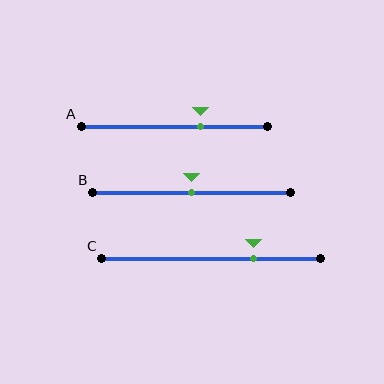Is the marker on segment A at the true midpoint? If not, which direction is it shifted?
No, the marker on segment A is shifted to the right by about 14% of the segment length.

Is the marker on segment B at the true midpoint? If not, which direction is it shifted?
Yes, the marker on segment B is at the true midpoint.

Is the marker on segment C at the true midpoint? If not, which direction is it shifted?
No, the marker on segment C is shifted to the right by about 20% of the segment length.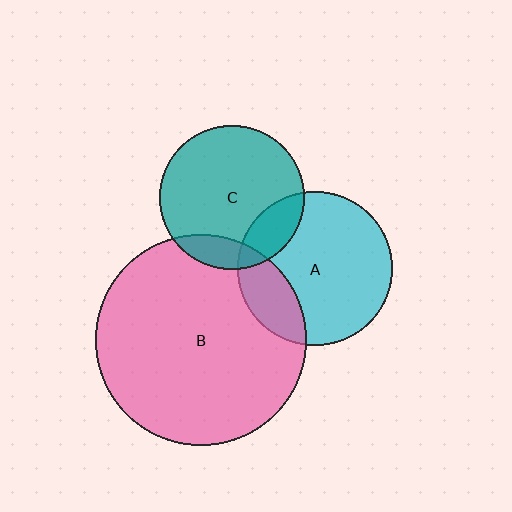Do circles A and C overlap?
Yes.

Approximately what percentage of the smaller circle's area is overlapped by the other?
Approximately 15%.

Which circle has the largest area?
Circle B (pink).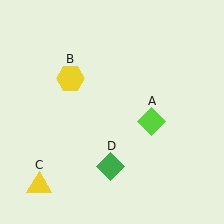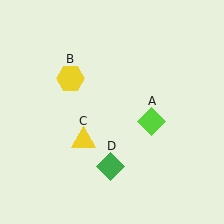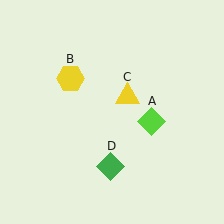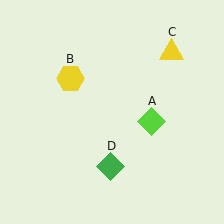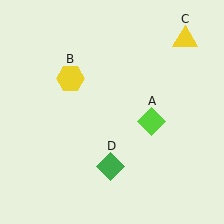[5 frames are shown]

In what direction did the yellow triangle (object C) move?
The yellow triangle (object C) moved up and to the right.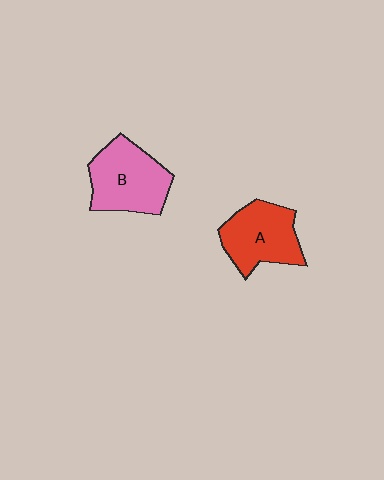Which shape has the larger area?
Shape B (pink).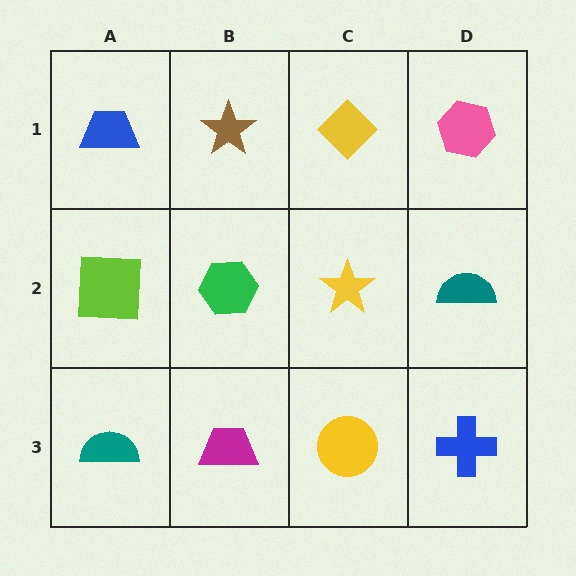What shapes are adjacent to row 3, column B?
A green hexagon (row 2, column B), a teal semicircle (row 3, column A), a yellow circle (row 3, column C).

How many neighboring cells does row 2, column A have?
3.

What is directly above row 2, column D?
A pink hexagon.